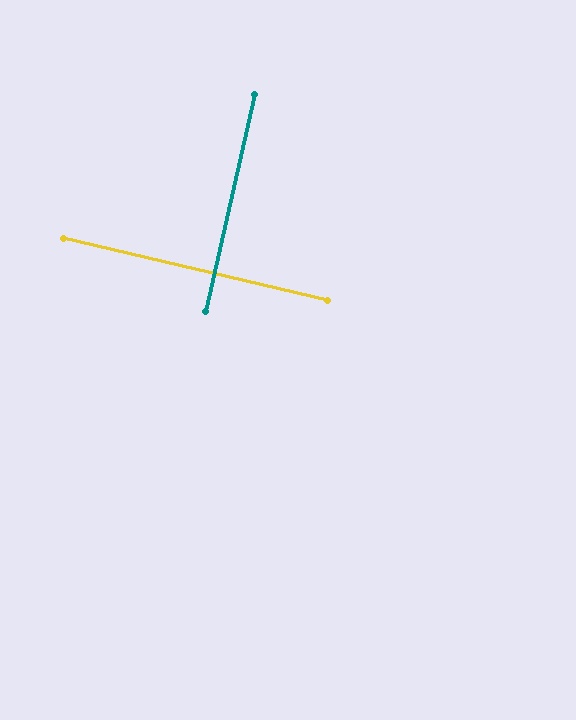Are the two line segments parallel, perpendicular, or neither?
Perpendicular — they meet at approximately 89°.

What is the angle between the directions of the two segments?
Approximately 89 degrees.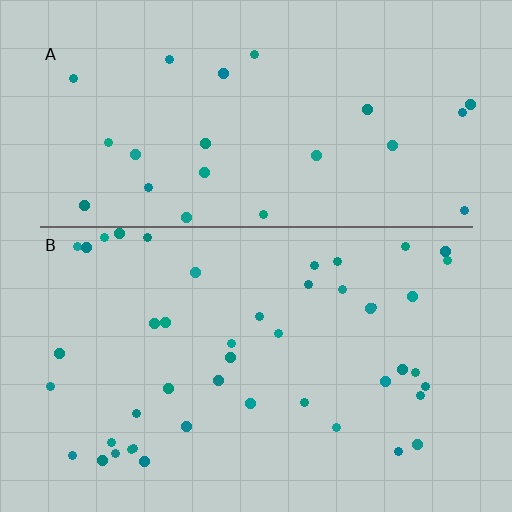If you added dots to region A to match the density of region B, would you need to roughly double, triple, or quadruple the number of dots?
Approximately double.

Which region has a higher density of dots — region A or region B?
B (the bottom).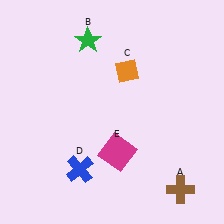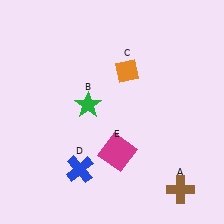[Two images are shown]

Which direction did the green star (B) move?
The green star (B) moved down.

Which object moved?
The green star (B) moved down.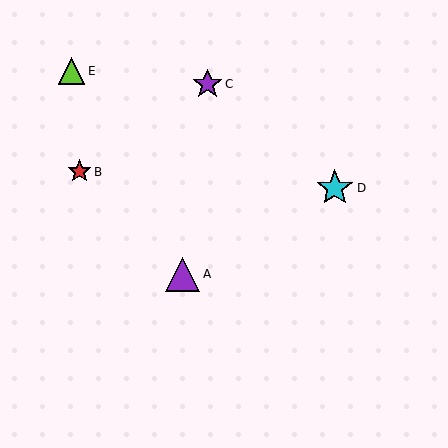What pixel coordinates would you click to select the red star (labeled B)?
Click at (79, 172) to select the red star B.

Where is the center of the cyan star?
The center of the cyan star is at (335, 188).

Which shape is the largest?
The cyan star (labeled D) is the largest.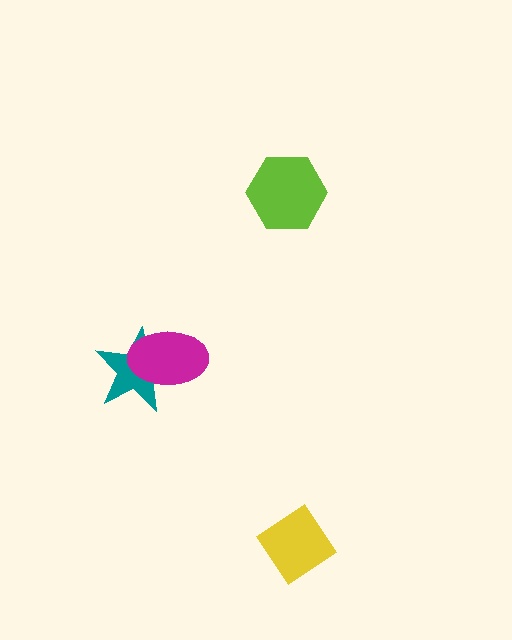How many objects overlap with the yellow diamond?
0 objects overlap with the yellow diamond.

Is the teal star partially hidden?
Yes, it is partially covered by another shape.